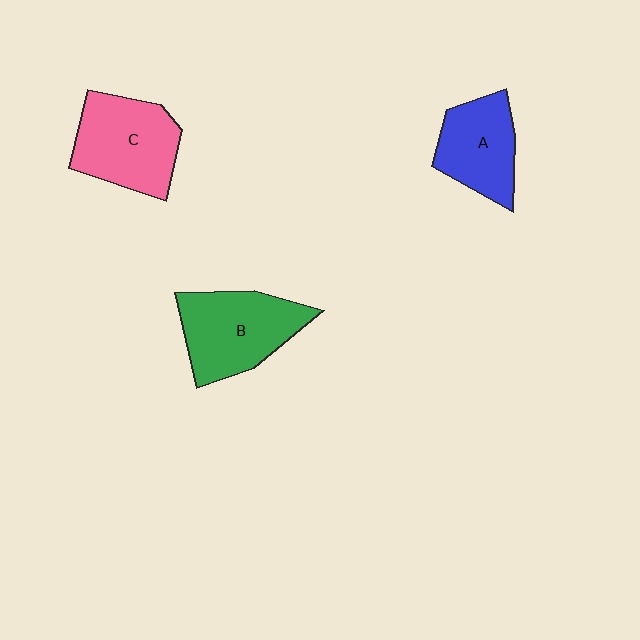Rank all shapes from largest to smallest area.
From largest to smallest: B (green), C (pink), A (blue).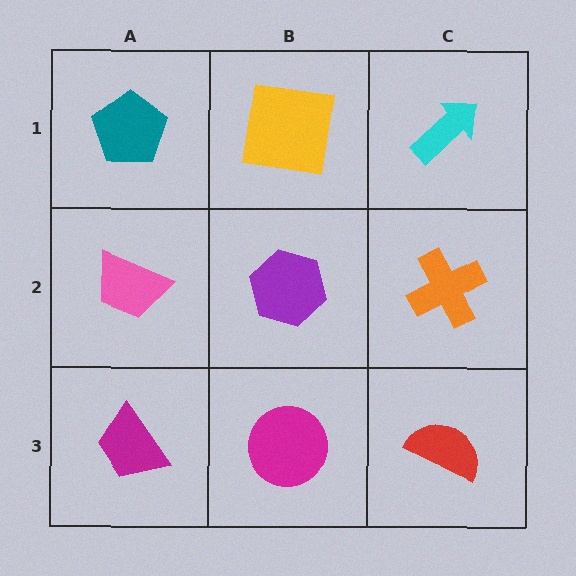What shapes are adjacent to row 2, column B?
A yellow square (row 1, column B), a magenta circle (row 3, column B), a pink trapezoid (row 2, column A), an orange cross (row 2, column C).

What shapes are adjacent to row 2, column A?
A teal pentagon (row 1, column A), a magenta trapezoid (row 3, column A), a purple hexagon (row 2, column B).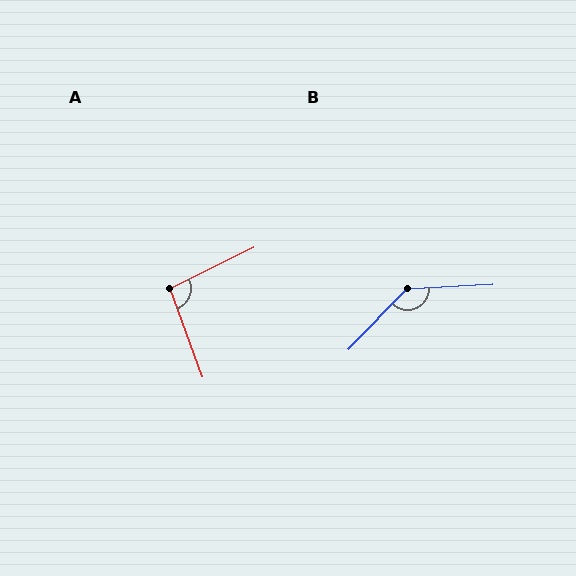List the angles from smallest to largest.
A (96°), B (138°).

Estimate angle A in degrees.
Approximately 96 degrees.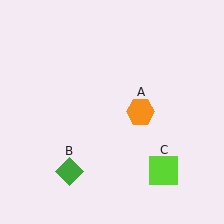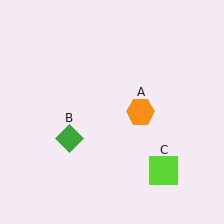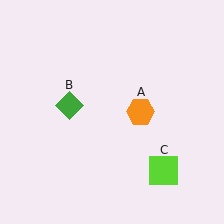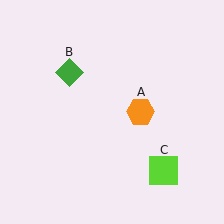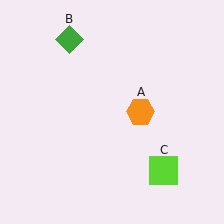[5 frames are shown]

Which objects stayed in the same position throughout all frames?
Orange hexagon (object A) and lime square (object C) remained stationary.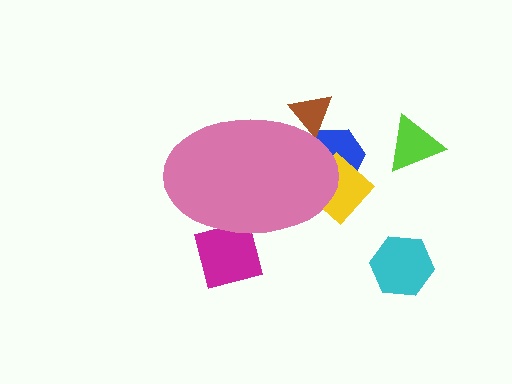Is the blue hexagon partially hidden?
Yes, the blue hexagon is partially hidden behind the pink ellipse.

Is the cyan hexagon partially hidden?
No, the cyan hexagon is fully visible.